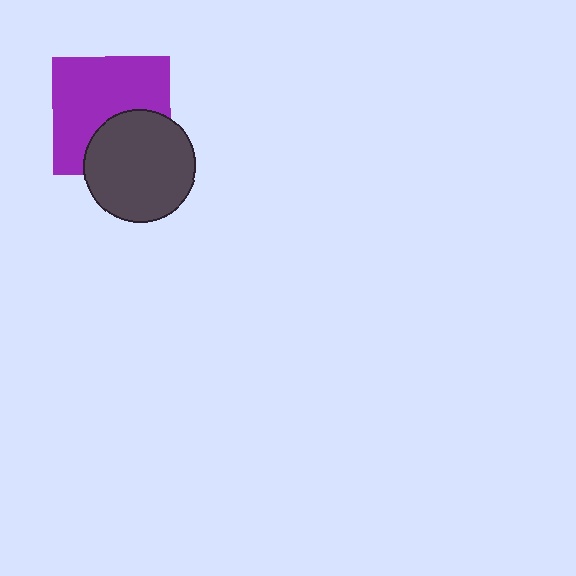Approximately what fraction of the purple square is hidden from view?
Roughly 35% of the purple square is hidden behind the dark gray circle.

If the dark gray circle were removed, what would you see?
You would see the complete purple square.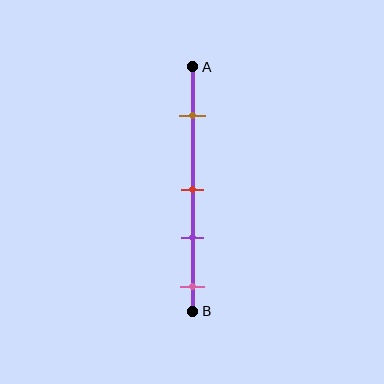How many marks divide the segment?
There are 4 marks dividing the segment.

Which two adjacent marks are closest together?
The red and purple marks are the closest adjacent pair.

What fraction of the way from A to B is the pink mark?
The pink mark is approximately 90% (0.9) of the way from A to B.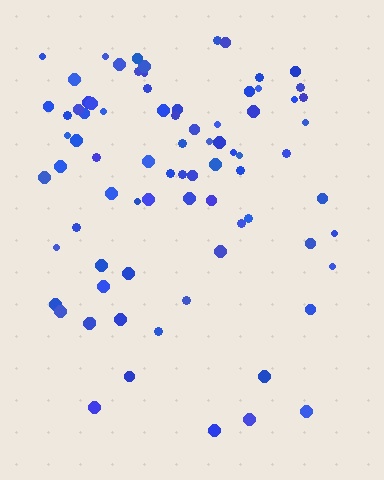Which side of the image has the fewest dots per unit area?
The bottom.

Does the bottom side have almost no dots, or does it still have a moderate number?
Still a moderate number, just noticeably fewer than the top.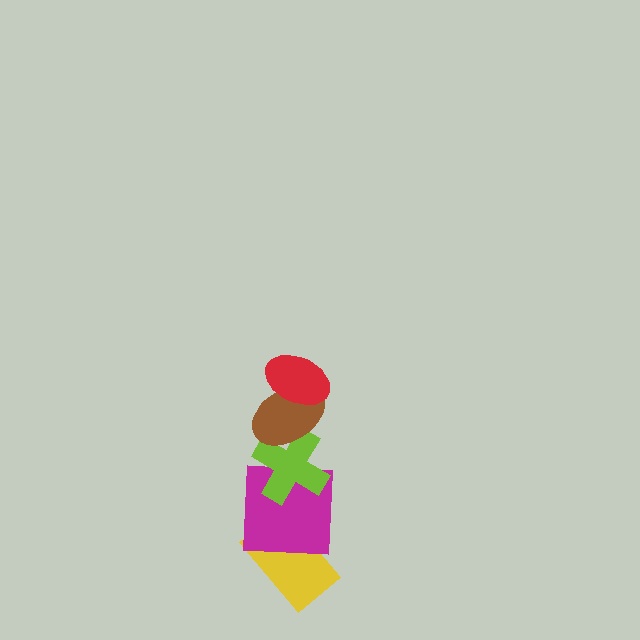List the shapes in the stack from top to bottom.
From top to bottom: the red ellipse, the brown ellipse, the lime cross, the magenta square, the yellow rectangle.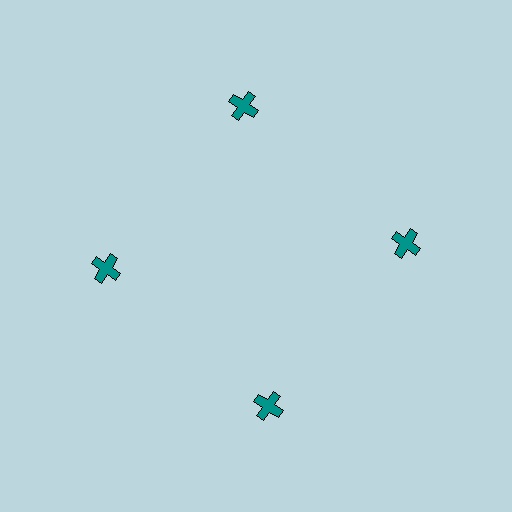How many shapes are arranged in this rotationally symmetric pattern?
There are 4 shapes, arranged in 4 groups of 1.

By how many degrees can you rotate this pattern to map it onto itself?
The pattern maps onto itself every 90 degrees of rotation.